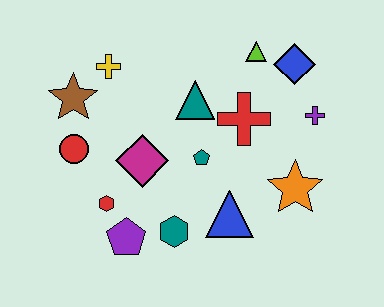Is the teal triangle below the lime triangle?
Yes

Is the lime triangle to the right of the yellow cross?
Yes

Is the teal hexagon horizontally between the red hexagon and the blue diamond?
Yes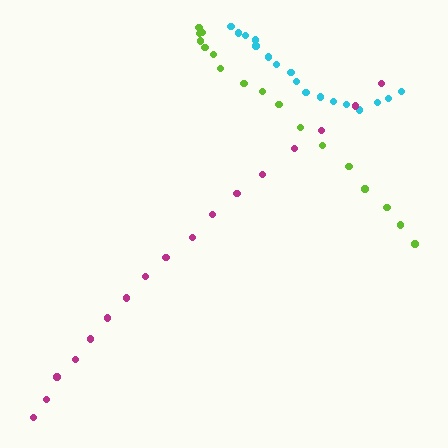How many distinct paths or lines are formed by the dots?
There are 3 distinct paths.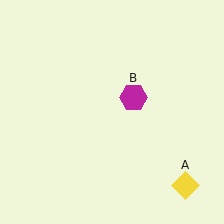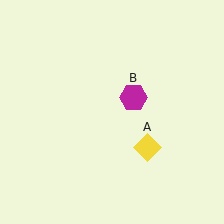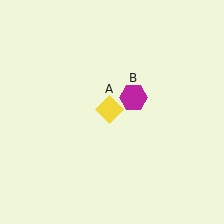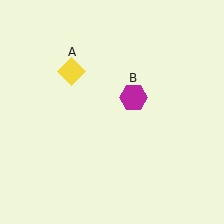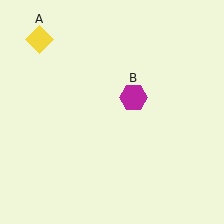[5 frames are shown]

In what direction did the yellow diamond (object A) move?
The yellow diamond (object A) moved up and to the left.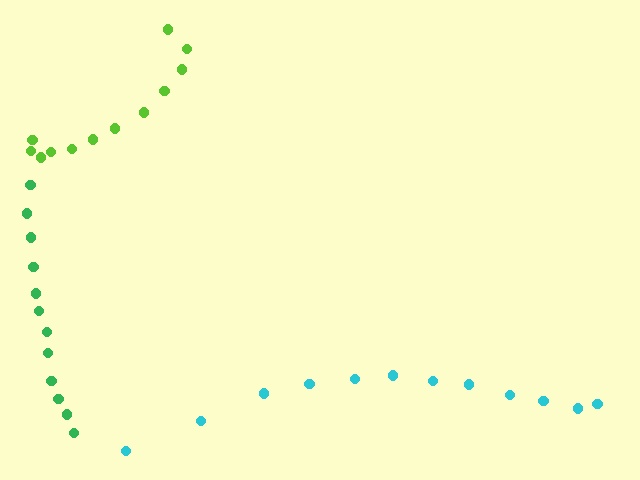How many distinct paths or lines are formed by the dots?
There are 3 distinct paths.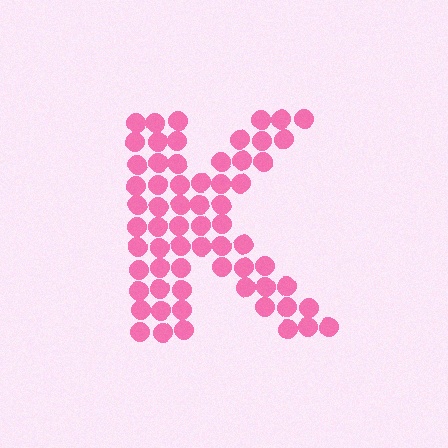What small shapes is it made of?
It is made of small circles.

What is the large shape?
The large shape is the letter K.